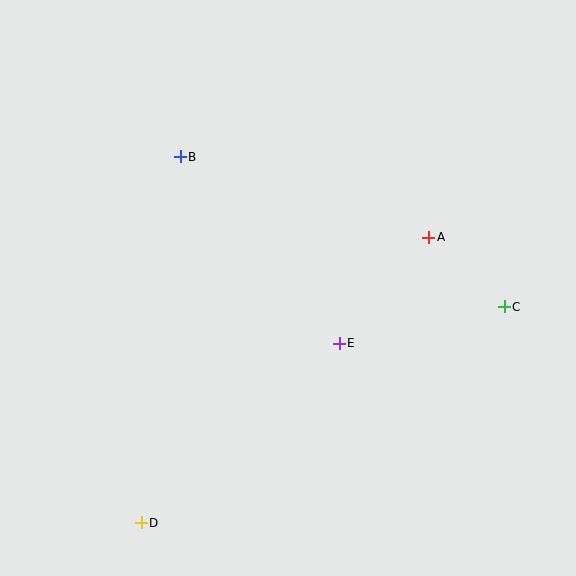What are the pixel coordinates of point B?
Point B is at (180, 157).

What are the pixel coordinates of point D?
Point D is at (141, 523).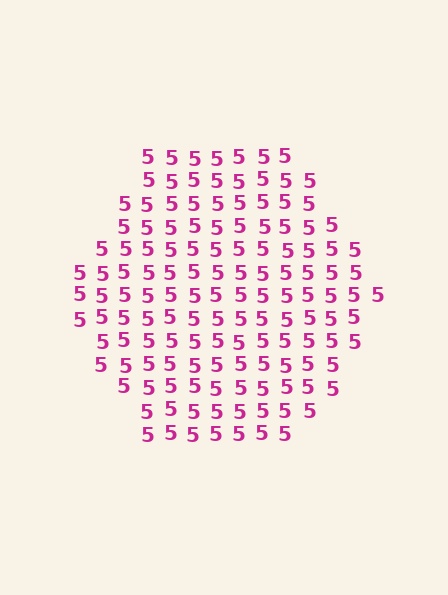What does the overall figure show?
The overall figure shows a hexagon.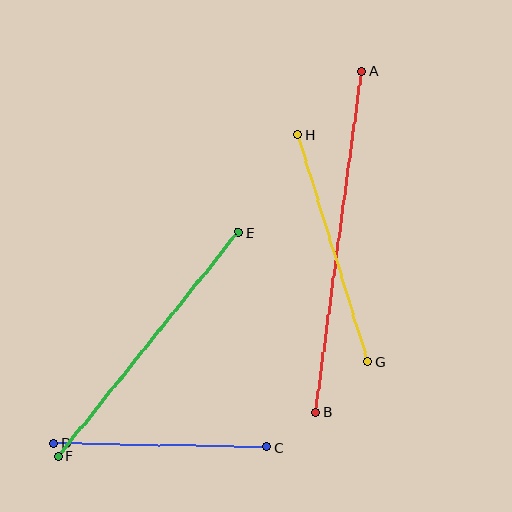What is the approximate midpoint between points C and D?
The midpoint is at approximately (160, 445) pixels.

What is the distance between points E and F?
The distance is approximately 288 pixels.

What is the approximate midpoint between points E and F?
The midpoint is at approximately (148, 344) pixels.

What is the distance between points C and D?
The distance is approximately 213 pixels.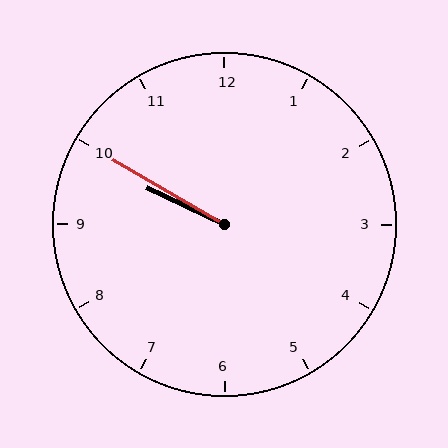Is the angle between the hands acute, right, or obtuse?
It is acute.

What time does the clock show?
9:50.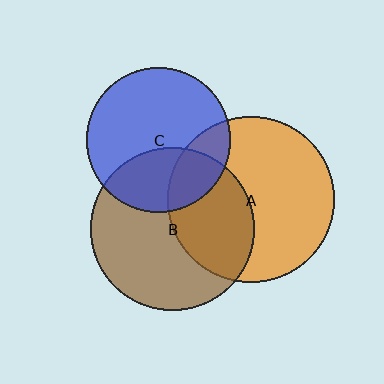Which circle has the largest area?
Circle A (orange).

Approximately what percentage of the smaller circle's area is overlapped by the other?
Approximately 35%.